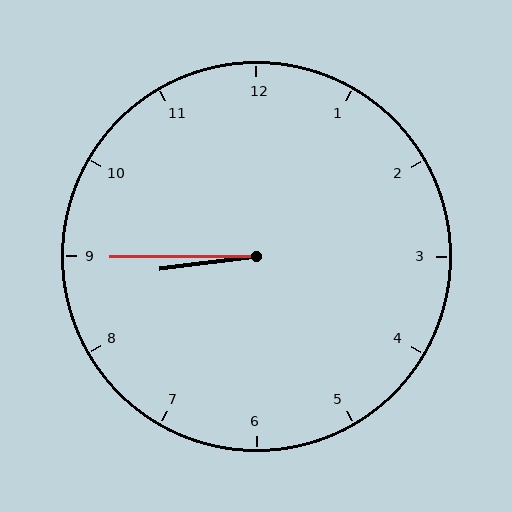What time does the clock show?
8:45.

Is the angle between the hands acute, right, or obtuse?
It is acute.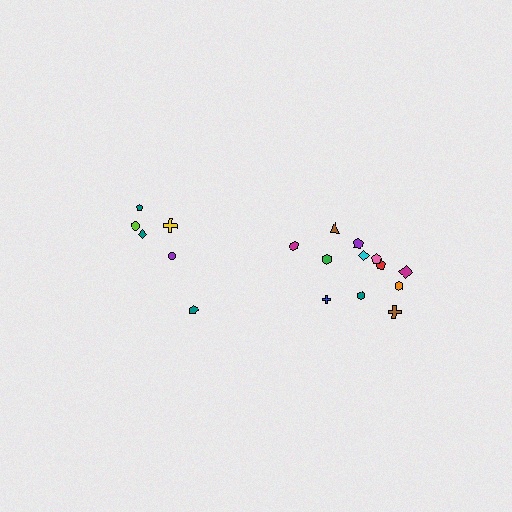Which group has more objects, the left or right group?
The right group.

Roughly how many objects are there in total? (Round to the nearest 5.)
Roughly 20 objects in total.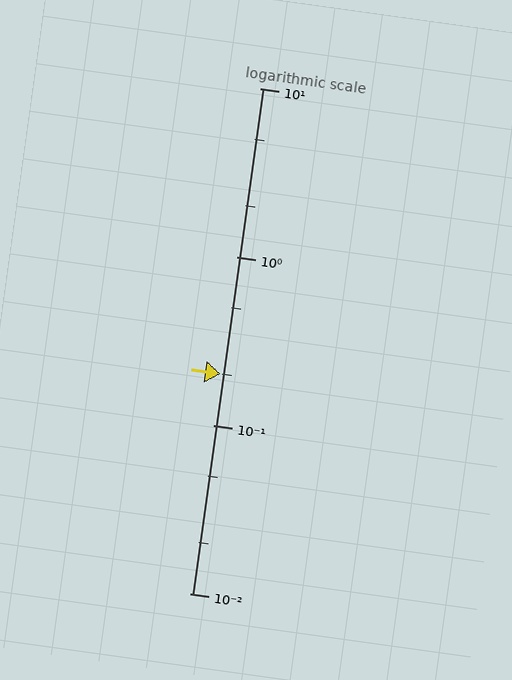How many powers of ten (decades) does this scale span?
The scale spans 3 decades, from 0.01 to 10.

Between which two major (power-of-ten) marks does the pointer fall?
The pointer is between 0.1 and 1.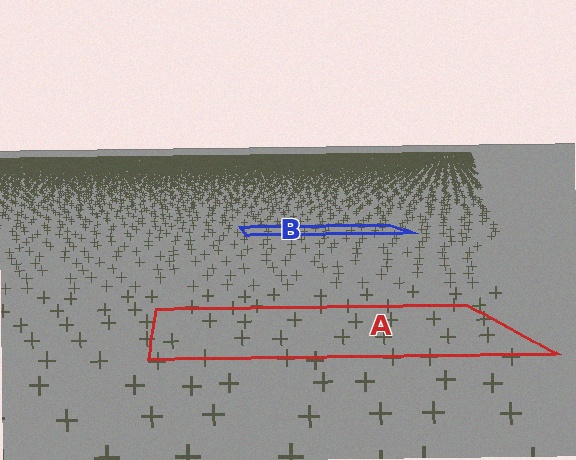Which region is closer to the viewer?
Region A is closer. The texture elements there are larger and more spread out.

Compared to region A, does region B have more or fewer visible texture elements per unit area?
Region B has more texture elements per unit area — they are packed more densely because it is farther away.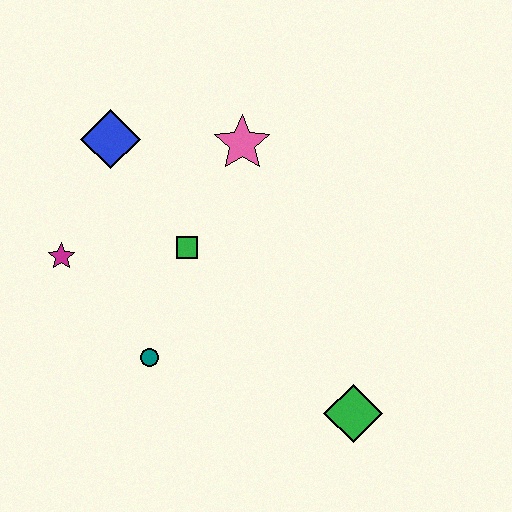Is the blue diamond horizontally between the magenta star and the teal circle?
Yes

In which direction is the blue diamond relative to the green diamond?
The blue diamond is above the green diamond.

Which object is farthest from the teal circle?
The pink star is farthest from the teal circle.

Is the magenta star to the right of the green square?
No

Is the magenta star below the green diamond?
No